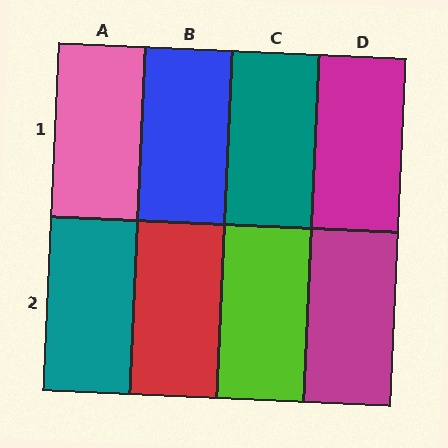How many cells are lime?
1 cell is lime.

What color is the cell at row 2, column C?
Lime.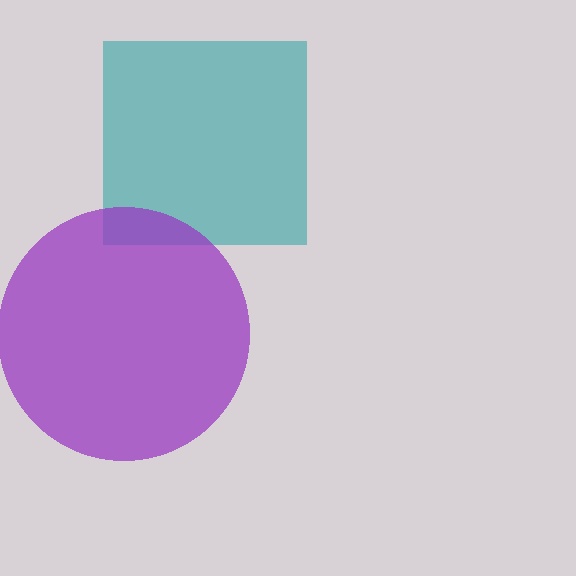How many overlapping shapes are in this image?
There are 2 overlapping shapes in the image.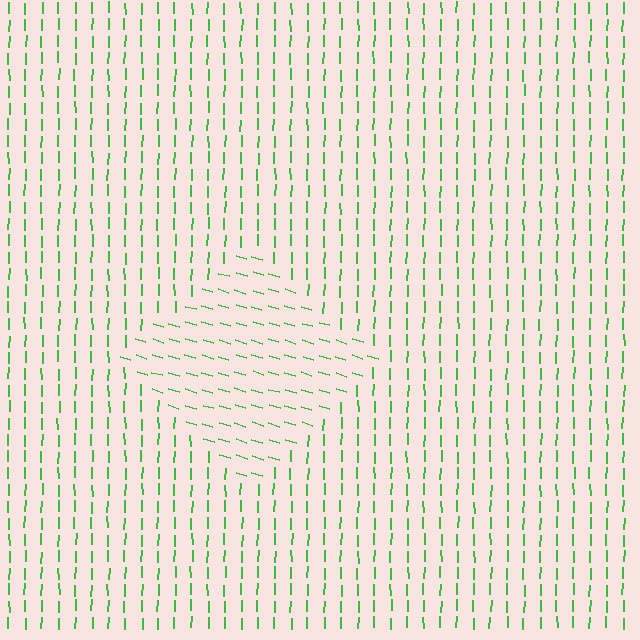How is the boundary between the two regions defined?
The boundary is defined purely by a change in line orientation (approximately 74 degrees difference). All lines are the same color and thickness.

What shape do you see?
I see a diamond.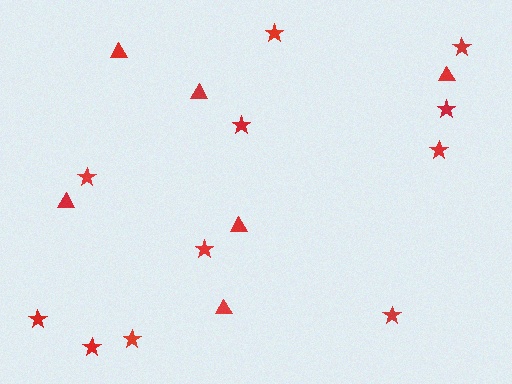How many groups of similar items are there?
There are 2 groups: one group of triangles (6) and one group of stars (11).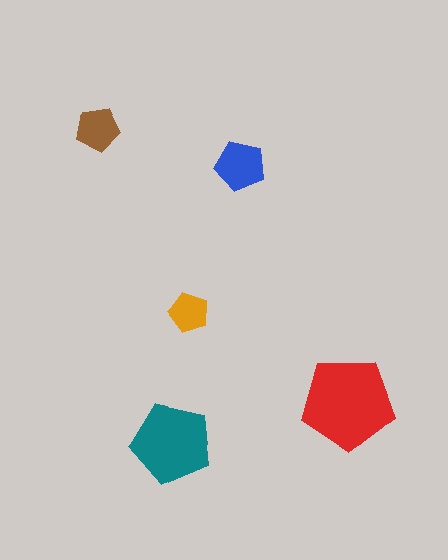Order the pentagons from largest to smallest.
the red one, the teal one, the blue one, the brown one, the orange one.